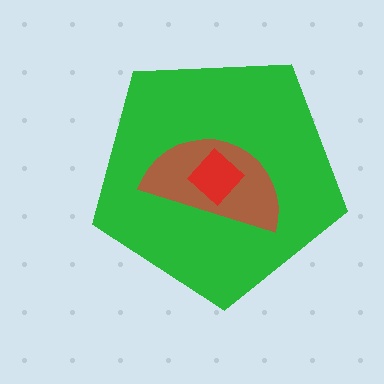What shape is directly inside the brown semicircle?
The red diamond.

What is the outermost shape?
The green pentagon.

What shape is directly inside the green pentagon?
The brown semicircle.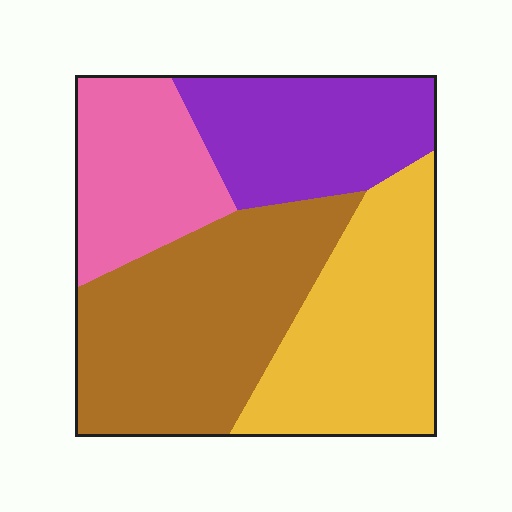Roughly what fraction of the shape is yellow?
Yellow covers 27% of the shape.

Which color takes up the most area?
Brown, at roughly 35%.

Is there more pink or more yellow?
Yellow.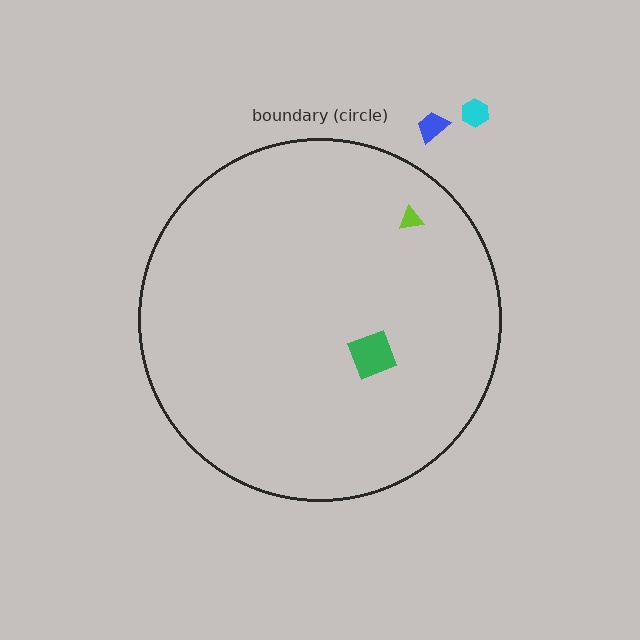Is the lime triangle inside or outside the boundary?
Inside.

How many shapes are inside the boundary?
2 inside, 2 outside.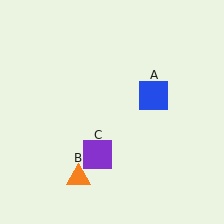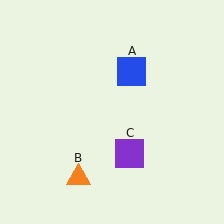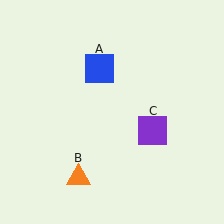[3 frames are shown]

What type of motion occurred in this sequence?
The blue square (object A), purple square (object C) rotated counterclockwise around the center of the scene.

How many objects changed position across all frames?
2 objects changed position: blue square (object A), purple square (object C).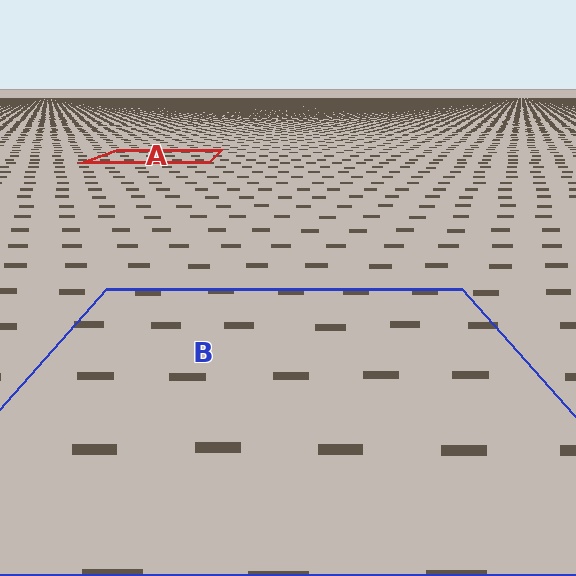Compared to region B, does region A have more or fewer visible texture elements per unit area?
Region A has more texture elements per unit area — they are packed more densely because it is farther away.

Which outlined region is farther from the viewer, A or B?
Region A is farther from the viewer — the texture elements inside it appear smaller and more densely packed.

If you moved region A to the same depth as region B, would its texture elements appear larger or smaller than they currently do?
They would appear larger. At a closer depth, the same texture elements are projected at a bigger on-screen size.